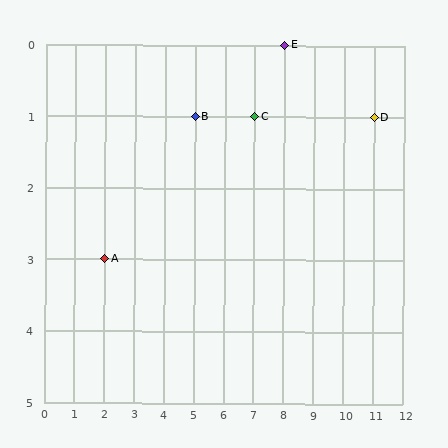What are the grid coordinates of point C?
Point C is at grid coordinates (7, 1).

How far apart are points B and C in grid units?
Points B and C are 2 columns apart.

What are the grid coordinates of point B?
Point B is at grid coordinates (5, 1).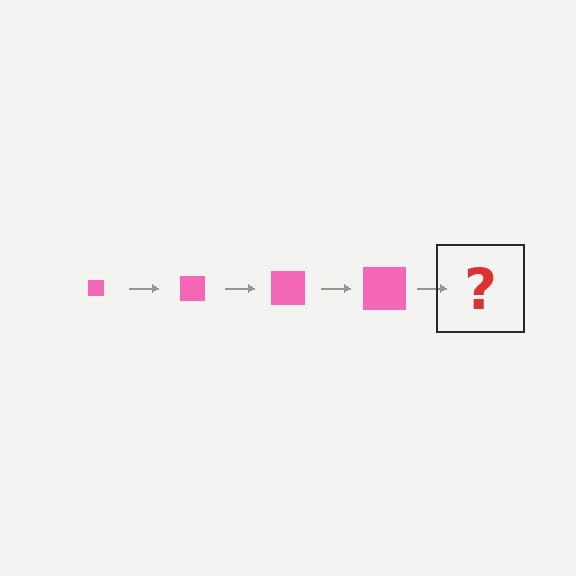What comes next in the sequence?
The next element should be a pink square, larger than the previous one.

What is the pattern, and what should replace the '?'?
The pattern is that the square gets progressively larger each step. The '?' should be a pink square, larger than the previous one.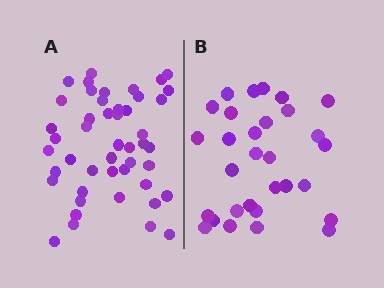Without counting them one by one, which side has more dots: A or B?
Region A (the left region) has more dots.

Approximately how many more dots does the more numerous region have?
Region A has approximately 15 more dots than region B.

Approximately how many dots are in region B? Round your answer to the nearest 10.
About 30 dots.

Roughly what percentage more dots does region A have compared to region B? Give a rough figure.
About 55% more.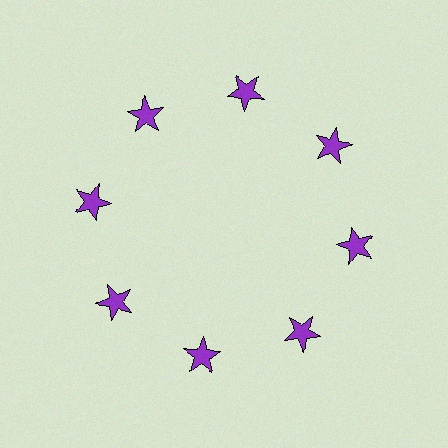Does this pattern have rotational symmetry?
Yes, this pattern has 8-fold rotational symmetry. It looks the same after rotating 45 degrees around the center.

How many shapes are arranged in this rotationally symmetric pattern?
There are 8 shapes, arranged in 8 groups of 1.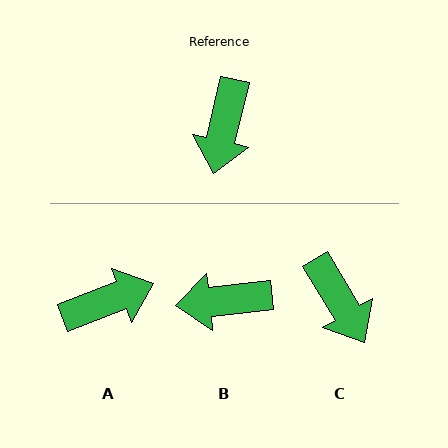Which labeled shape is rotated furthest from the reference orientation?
A, about 124 degrees away.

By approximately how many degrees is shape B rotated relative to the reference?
Approximately 71 degrees clockwise.